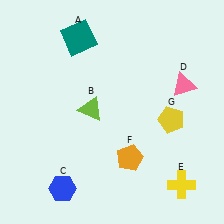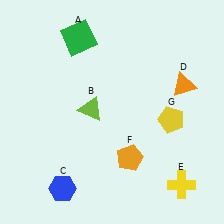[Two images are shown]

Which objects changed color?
A changed from teal to green. D changed from pink to orange.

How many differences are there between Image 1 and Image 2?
There are 2 differences between the two images.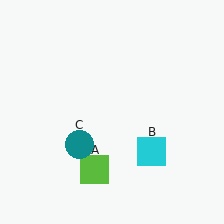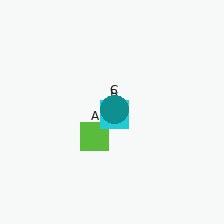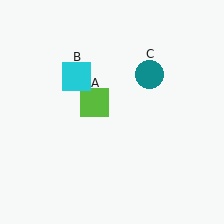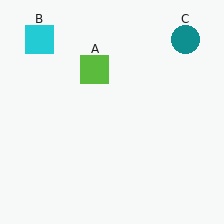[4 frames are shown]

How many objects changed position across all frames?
3 objects changed position: lime square (object A), cyan square (object B), teal circle (object C).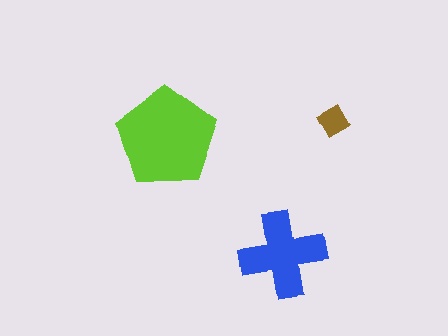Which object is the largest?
The lime pentagon.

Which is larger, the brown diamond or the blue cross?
The blue cross.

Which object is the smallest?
The brown diamond.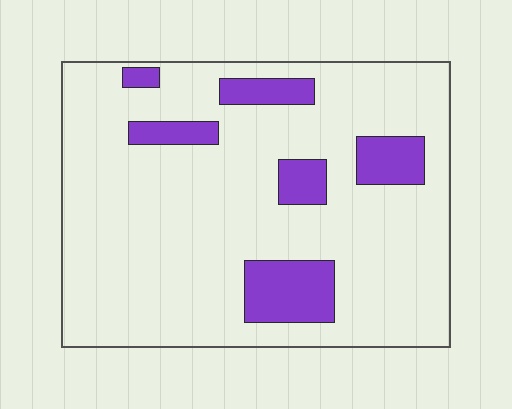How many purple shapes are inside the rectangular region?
6.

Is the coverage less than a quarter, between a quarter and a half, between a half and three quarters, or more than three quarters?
Less than a quarter.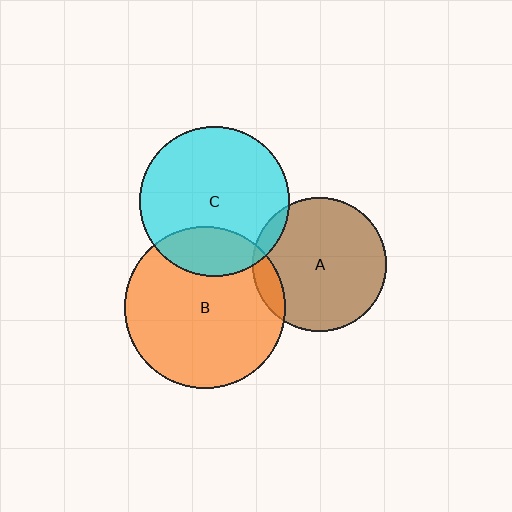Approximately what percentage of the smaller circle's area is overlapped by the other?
Approximately 10%.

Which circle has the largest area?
Circle B (orange).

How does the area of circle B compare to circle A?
Approximately 1.4 times.